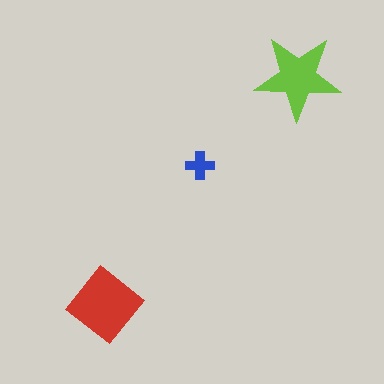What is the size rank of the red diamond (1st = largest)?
1st.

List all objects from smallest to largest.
The blue cross, the lime star, the red diamond.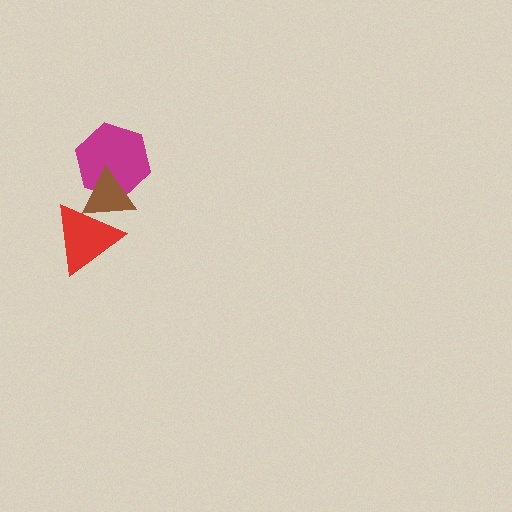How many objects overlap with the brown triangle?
2 objects overlap with the brown triangle.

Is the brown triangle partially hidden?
Yes, it is partially covered by another shape.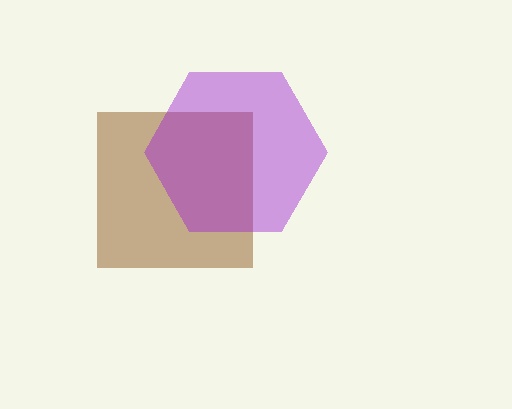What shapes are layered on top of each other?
The layered shapes are: a brown square, a purple hexagon.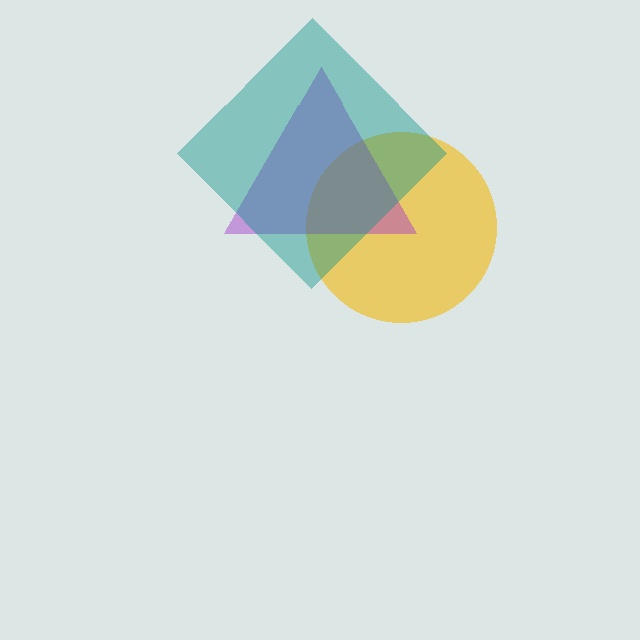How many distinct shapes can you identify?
There are 3 distinct shapes: a yellow circle, a purple triangle, a teal diamond.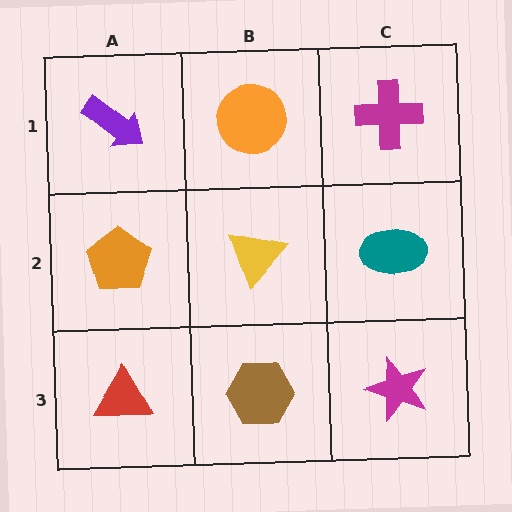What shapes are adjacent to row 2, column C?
A magenta cross (row 1, column C), a magenta star (row 3, column C), a yellow triangle (row 2, column B).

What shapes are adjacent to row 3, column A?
An orange pentagon (row 2, column A), a brown hexagon (row 3, column B).